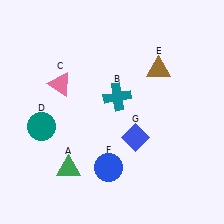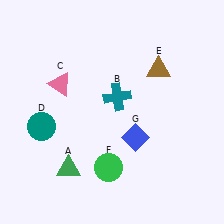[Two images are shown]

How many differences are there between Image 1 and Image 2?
There is 1 difference between the two images.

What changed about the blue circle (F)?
In Image 1, F is blue. In Image 2, it changed to green.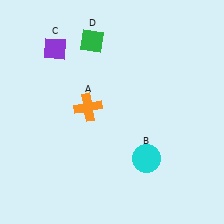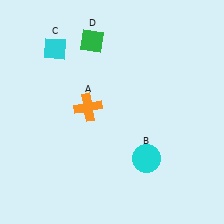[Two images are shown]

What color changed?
The diamond (C) changed from purple in Image 1 to cyan in Image 2.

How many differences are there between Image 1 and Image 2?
There is 1 difference between the two images.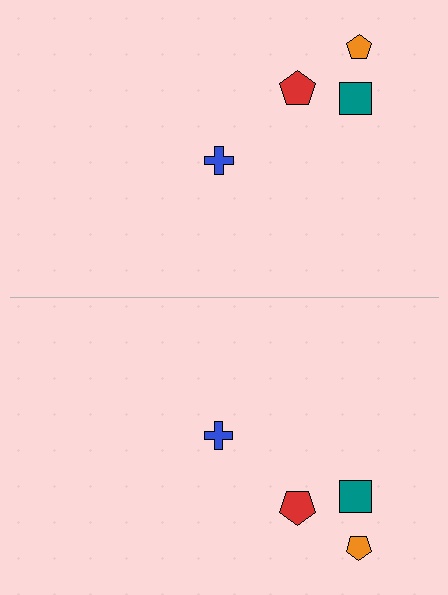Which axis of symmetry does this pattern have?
The pattern has a horizontal axis of symmetry running through the center of the image.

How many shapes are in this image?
There are 8 shapes in this image.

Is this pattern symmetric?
Yes, this pattern has bilateral (reflection) symmetry.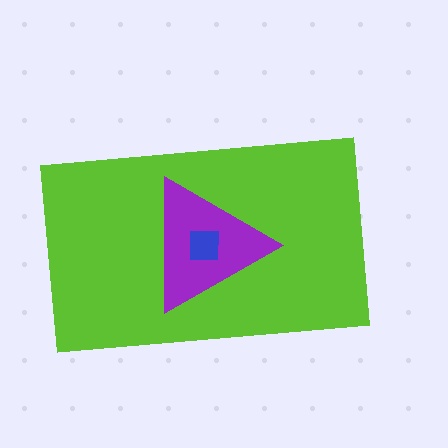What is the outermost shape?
The lime rectangle.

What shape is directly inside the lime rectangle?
The purple triangle.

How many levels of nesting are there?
3.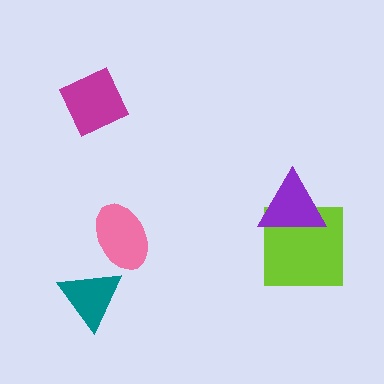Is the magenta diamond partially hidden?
No, no other shape covers it.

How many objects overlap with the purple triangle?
1 object overlaps with the purple triangle.